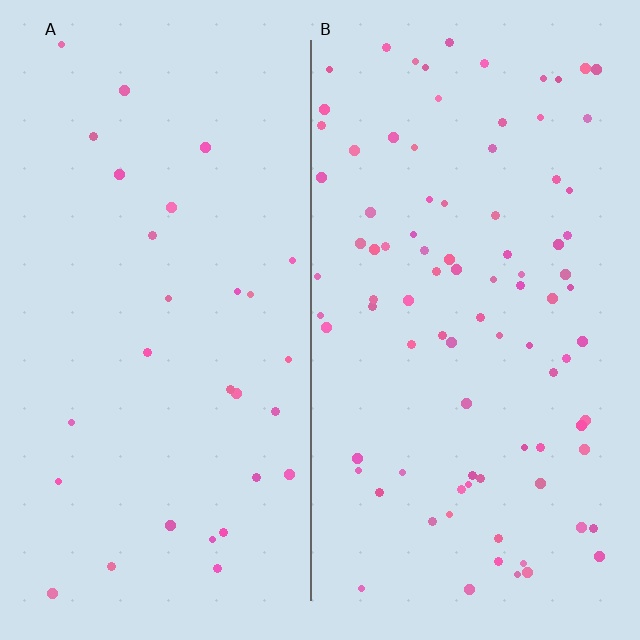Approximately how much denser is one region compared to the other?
Approximately 3.1× — region B over region A.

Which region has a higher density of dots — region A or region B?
B (the right).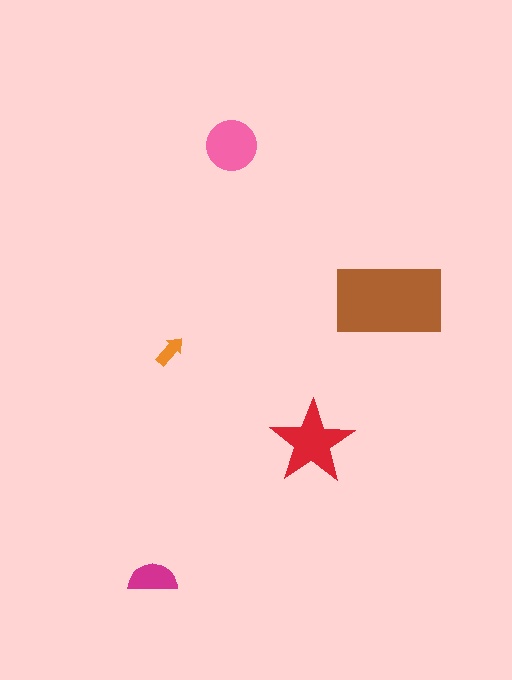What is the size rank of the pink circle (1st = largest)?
3rd.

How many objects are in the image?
There are 5 objects in the image.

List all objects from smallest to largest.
The orange arrow, the magenta semicircle, the pink circle, the red star, the brown rectangle.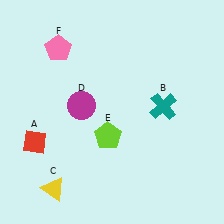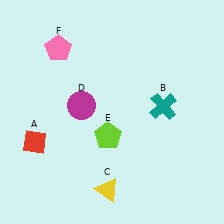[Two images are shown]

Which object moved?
The yellow triangle (C) moved right.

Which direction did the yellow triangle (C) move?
The yellow triangle (C) moved right.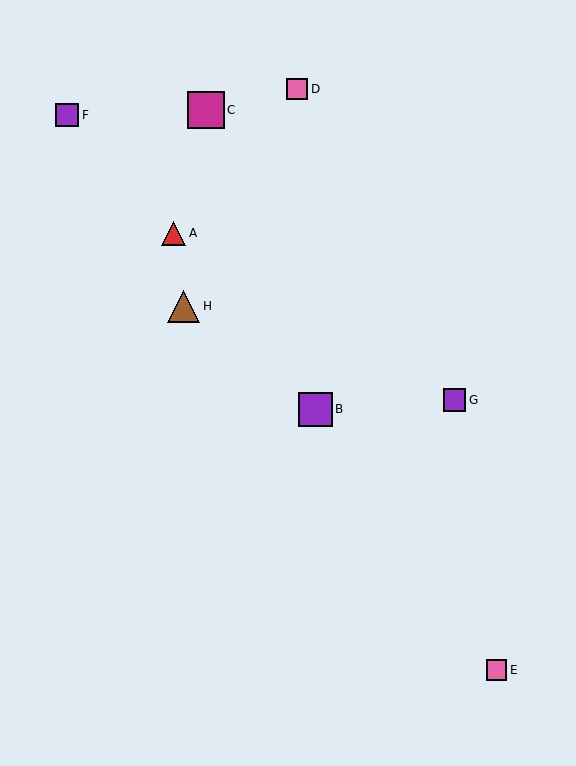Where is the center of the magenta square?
The center of the magenta square is at (206, 110).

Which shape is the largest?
The magenta square (labeled C) is the largest.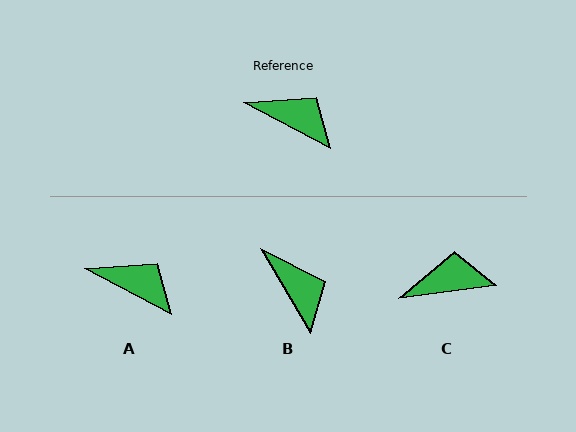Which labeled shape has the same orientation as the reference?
A.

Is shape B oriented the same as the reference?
No, it is off by about 32 degrees.